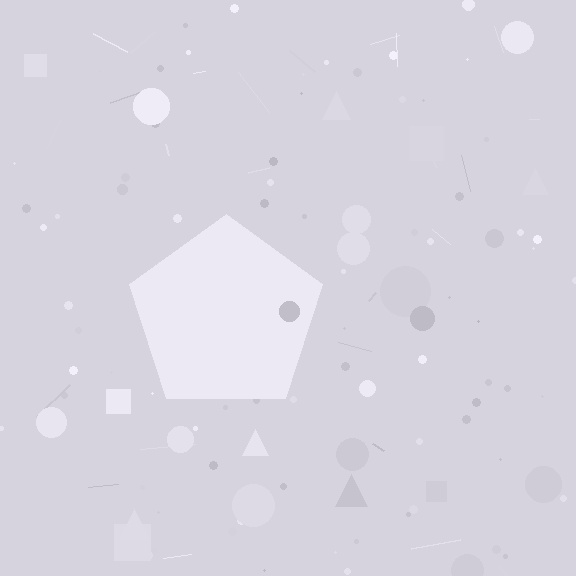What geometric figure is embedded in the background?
A pentagon is embedded in the background.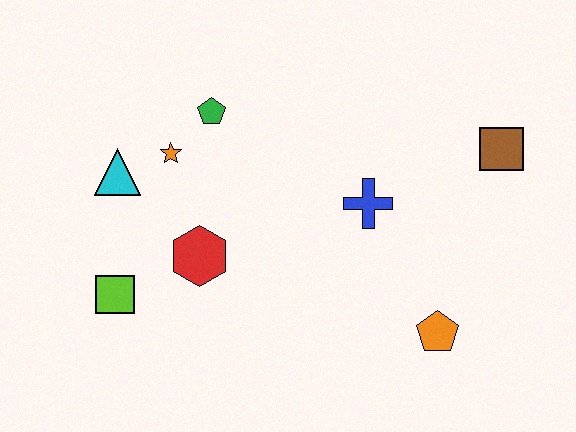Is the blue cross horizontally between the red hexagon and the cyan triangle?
No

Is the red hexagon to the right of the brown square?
No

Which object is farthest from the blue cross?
The lime square is farthest from the blue cross.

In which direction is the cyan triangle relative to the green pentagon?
The cyan triangle is to the left of the green pentagon.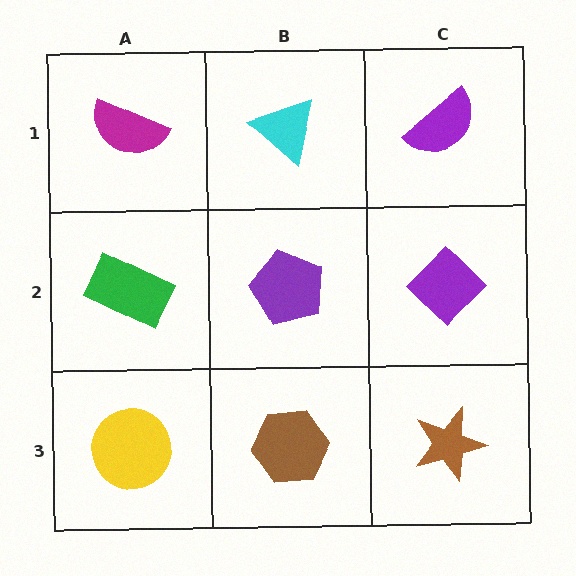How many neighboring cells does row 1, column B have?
3.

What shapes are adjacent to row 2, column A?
A magenta semicircle (row 1, column A), a yellow circle (row 3, column A), a purple pentagon (row 2, column B).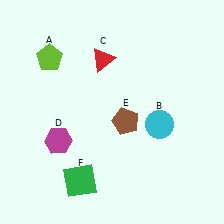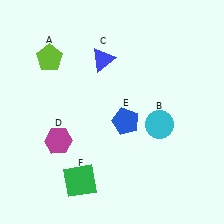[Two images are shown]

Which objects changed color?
C changed from red to blue. E changed from brown to blue.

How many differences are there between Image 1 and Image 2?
There are 2 differences between the two images.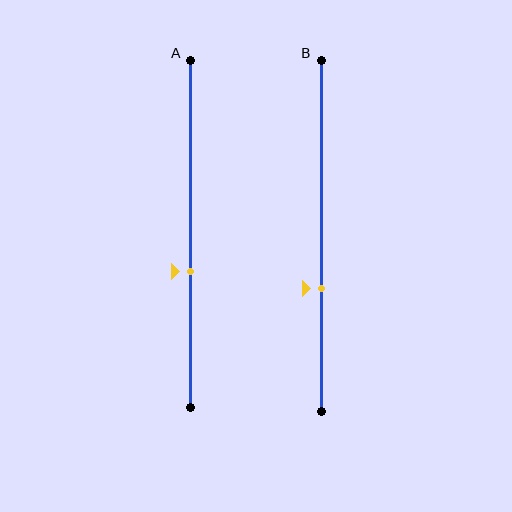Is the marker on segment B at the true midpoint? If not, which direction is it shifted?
No, the marker on segment B is shifted downward by about 15% of the segment length.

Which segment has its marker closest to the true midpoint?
Segment A has its marker closest to the true midpoint.